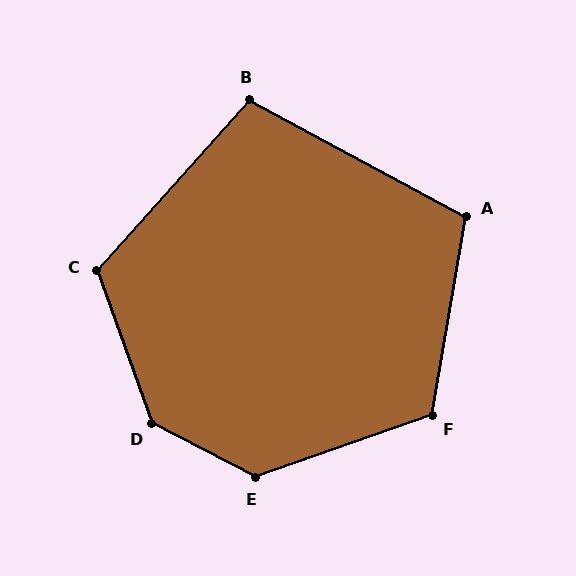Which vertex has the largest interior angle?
D, at approximately 137 degrees.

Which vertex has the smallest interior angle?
B, at approximately 104 degrees.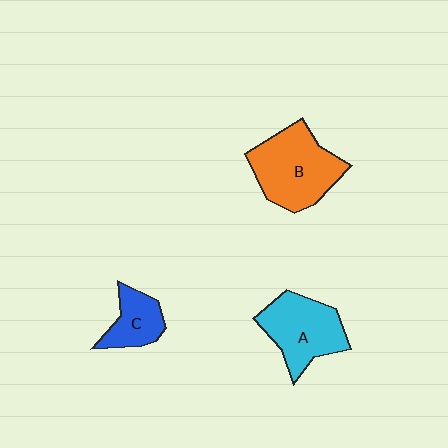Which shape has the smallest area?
Shape C (blue).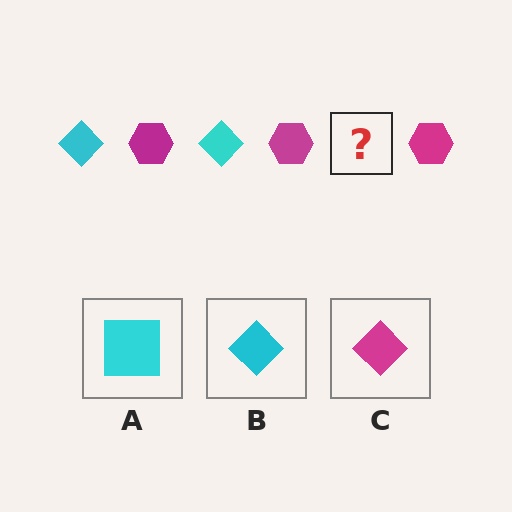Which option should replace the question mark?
Option B.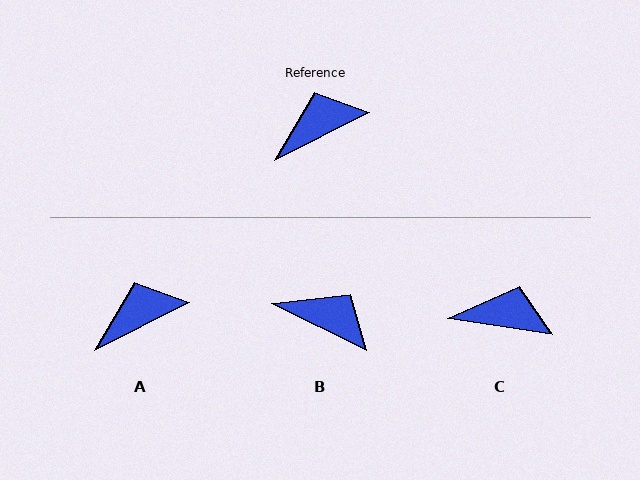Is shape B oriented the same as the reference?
No, it is off by about 53 degrees.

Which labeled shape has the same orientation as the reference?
A.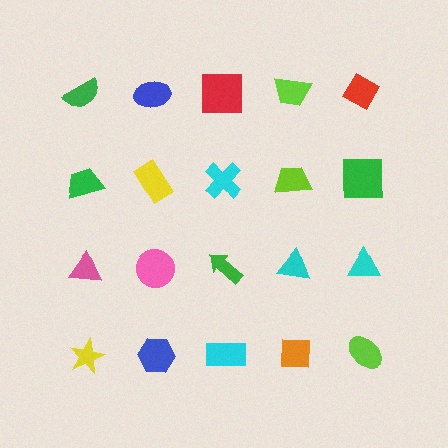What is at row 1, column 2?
A blue ellipse.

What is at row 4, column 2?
A blue hexagon.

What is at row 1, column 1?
A green semicircle.